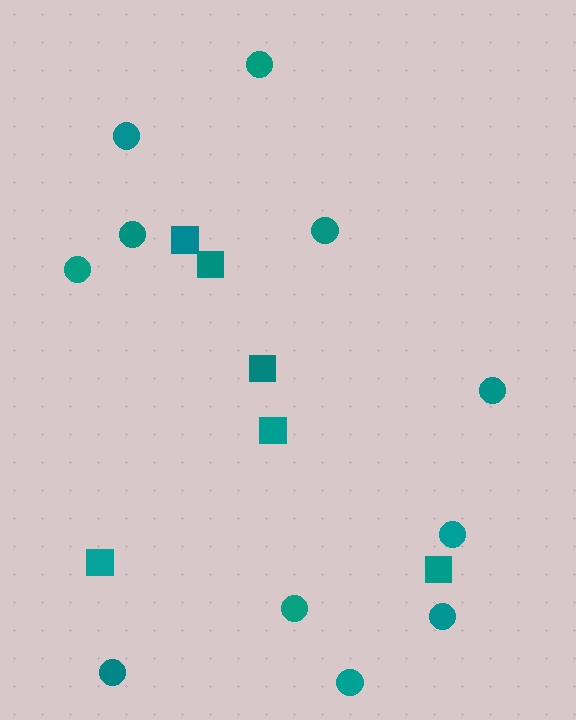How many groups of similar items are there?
There are 2 groups: one group of circles (11) and one group of squares (6).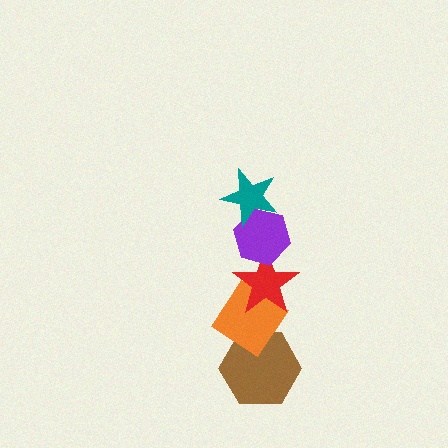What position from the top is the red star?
The red star is 3rd from the top.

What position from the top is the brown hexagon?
The brown hexagon is 5th from the top.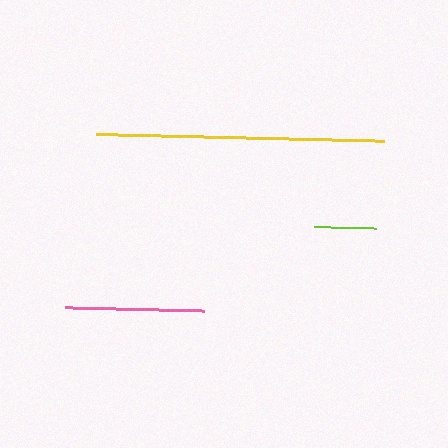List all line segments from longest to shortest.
From longest to shortest: yellow, pink, lime.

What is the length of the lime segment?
The lime segment is approximately 62 pixels long.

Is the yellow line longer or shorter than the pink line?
The yellow line is longer than the pink line.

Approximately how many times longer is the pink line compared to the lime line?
The pink line is approximately 2.2 times the length of the lime line.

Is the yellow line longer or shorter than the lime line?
The yellow line is longer than the lime line.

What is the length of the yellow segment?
The yellow segment is approximately 288 pixels long.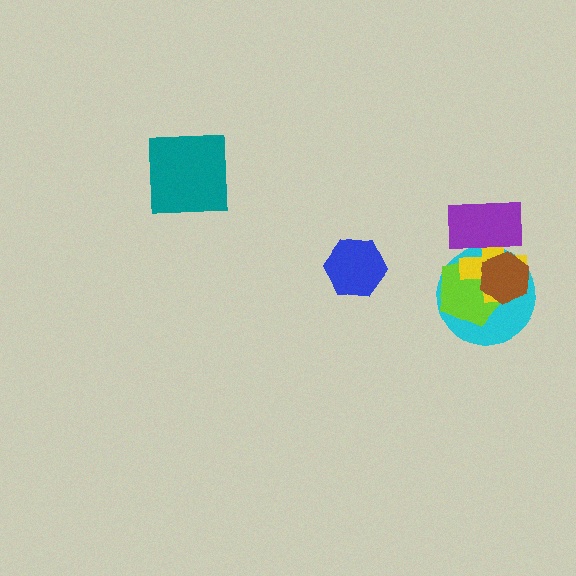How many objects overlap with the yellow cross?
4 objects overlap with the yellow cross.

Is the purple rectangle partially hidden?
Yes, it is partially covered by another shape.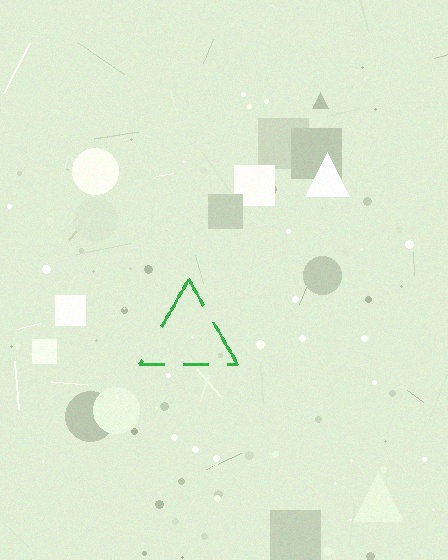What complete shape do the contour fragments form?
The contour fragments form a triangle.